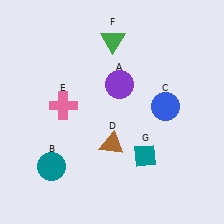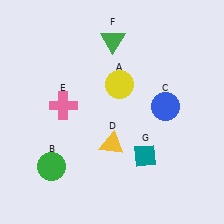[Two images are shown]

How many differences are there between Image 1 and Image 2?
There are 3 differences between the two images.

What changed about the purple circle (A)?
In Image 1, A is purple. In Image 2, it changed to yellow.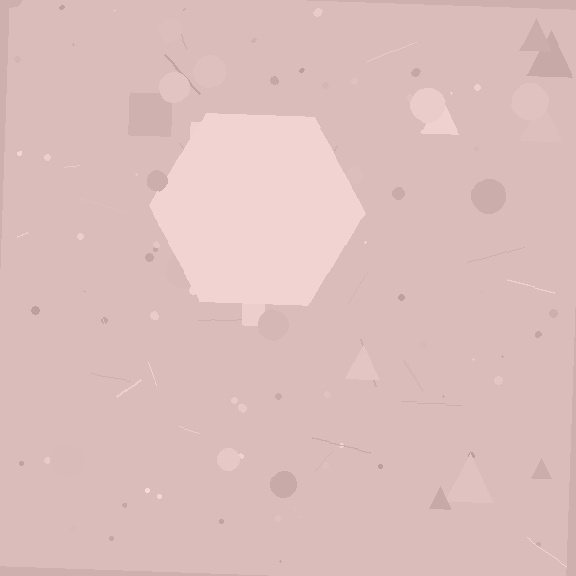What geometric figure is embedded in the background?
A hexagon is embedded in the background.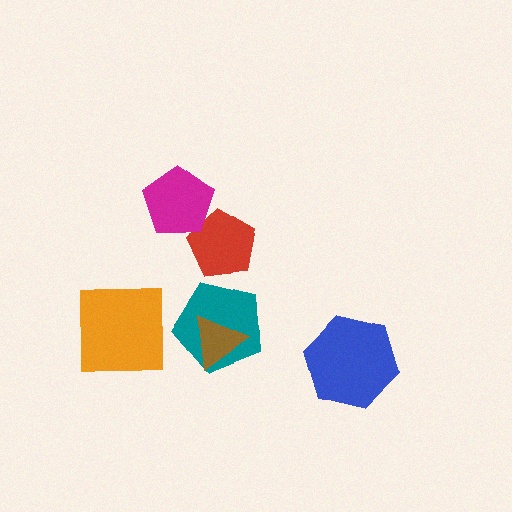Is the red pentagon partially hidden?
Yes, it is partially covered by another shape.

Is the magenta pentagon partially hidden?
No, no other shape covers it.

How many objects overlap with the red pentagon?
1 object overlaps with the red pentagon.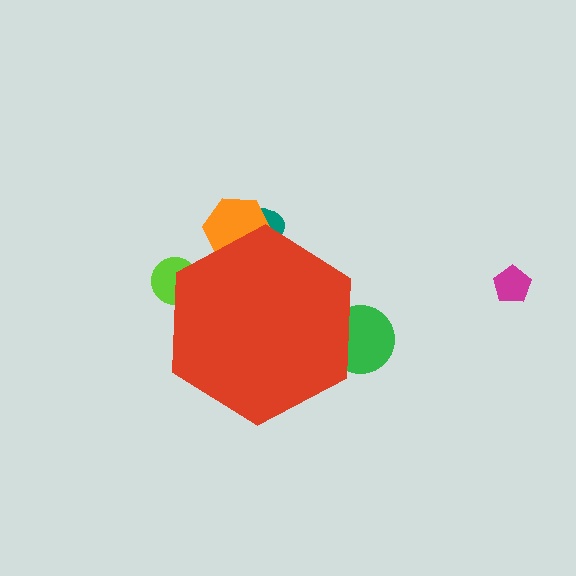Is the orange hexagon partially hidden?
Yes, the orange hexagon is partially hidden behind the red hexagon.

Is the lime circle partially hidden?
Yes, the lime circle is partially hidden behind the red hexagon.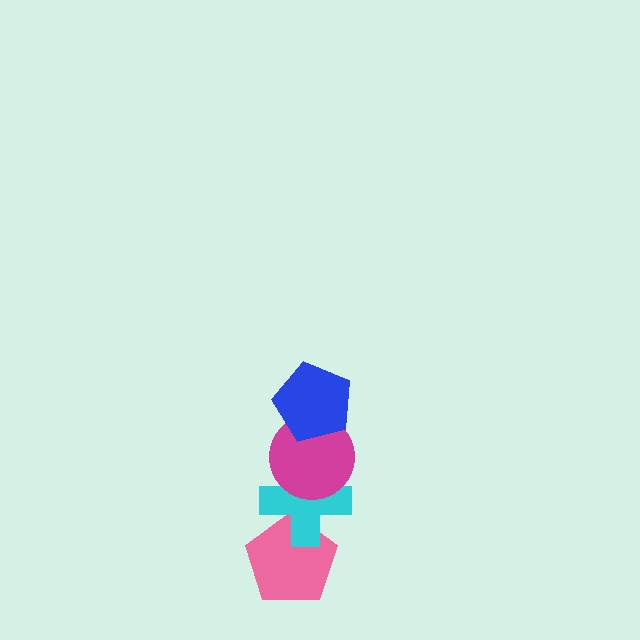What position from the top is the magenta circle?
The magenta circle is 2nd from the top.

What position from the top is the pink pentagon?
The pink pentagon is 4th from the top.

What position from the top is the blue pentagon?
The blue pentagon is 1st from the top.